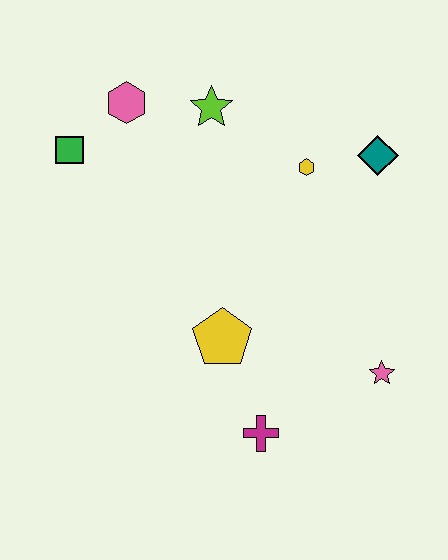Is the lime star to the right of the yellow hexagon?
No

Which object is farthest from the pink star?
The green square is farthest from the pink star.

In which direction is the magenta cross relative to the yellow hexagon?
The magenta cross is below the yellow hexagon.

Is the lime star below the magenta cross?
No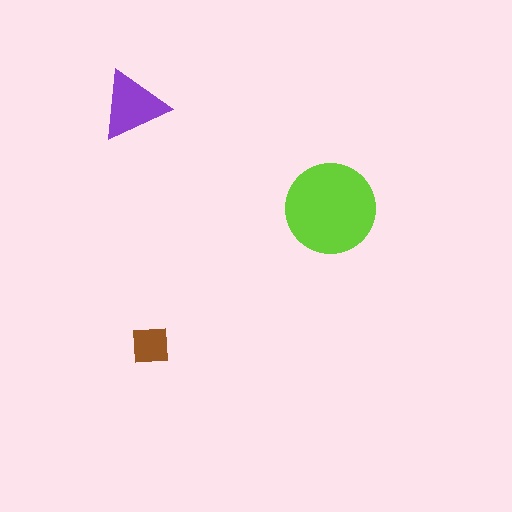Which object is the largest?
The lime circle.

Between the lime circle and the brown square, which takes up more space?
The lime circle.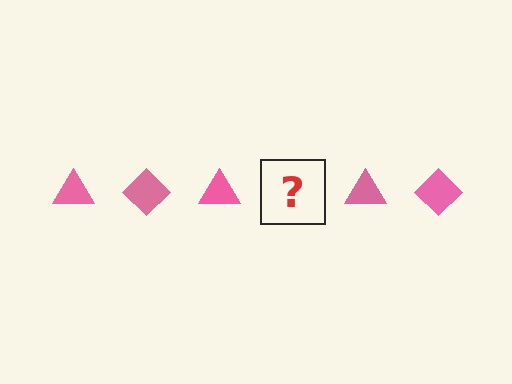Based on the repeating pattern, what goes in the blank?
The blank should be a pink diamond.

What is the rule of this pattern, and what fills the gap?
The rule is that the pattern cycles through triangle, diamond shapes in pink. The gap should be filled with a pink diamond.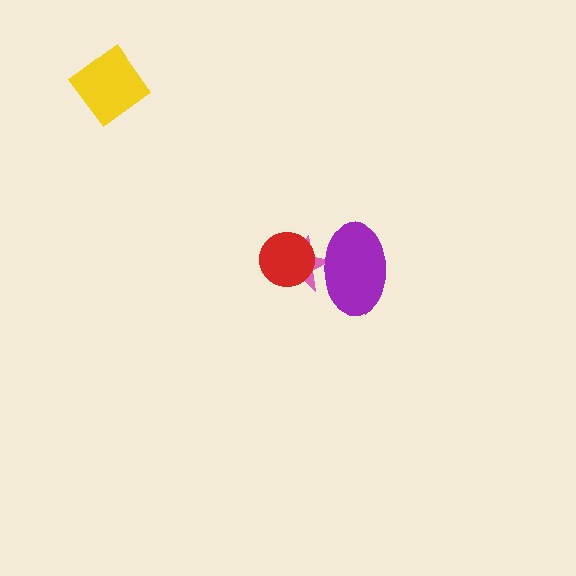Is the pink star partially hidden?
Yes, it is partially covered by another shape.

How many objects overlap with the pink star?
2 objects overlap with the pink star.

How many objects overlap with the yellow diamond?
0 objects overlap with the yellow diamond.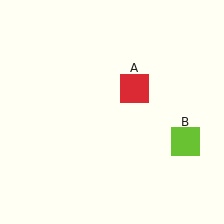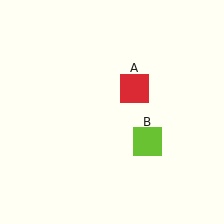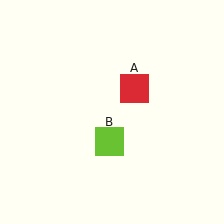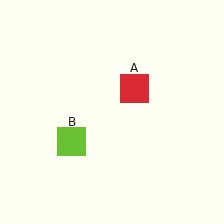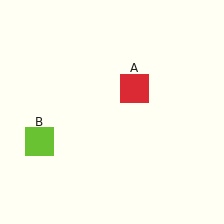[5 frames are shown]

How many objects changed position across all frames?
1 object changed position: lime square (object B).